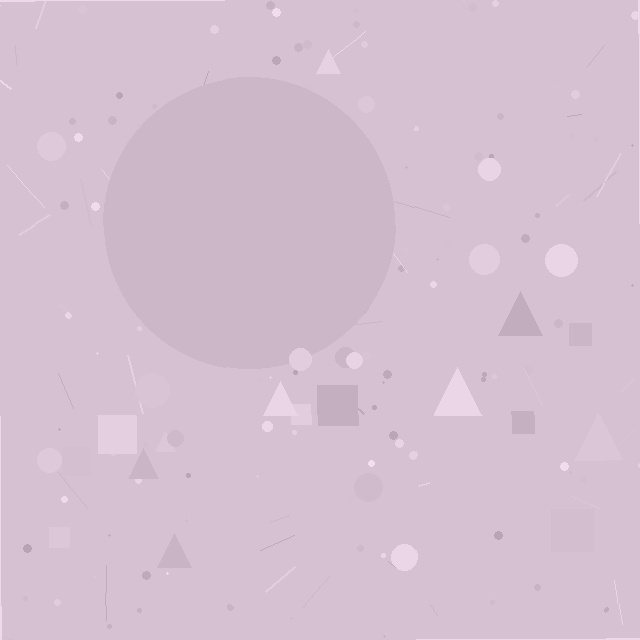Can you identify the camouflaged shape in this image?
The camouflaged shape is a circle.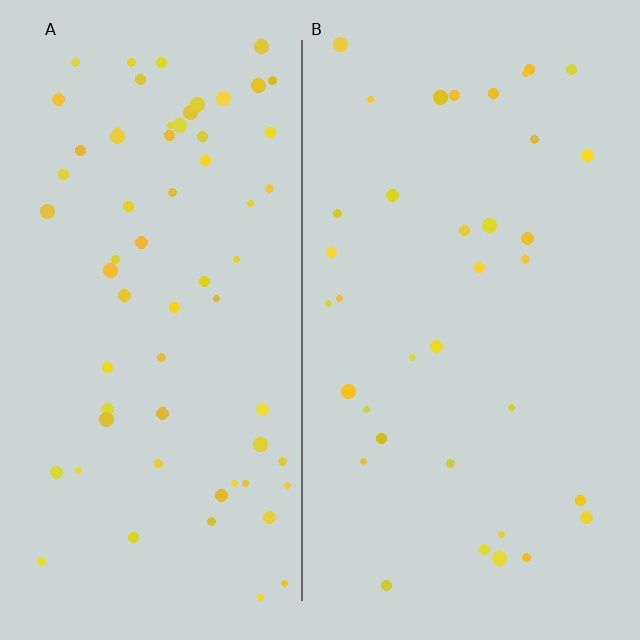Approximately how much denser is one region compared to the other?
Approximately 1.8× — region A over region B.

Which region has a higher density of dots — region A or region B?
A (the left).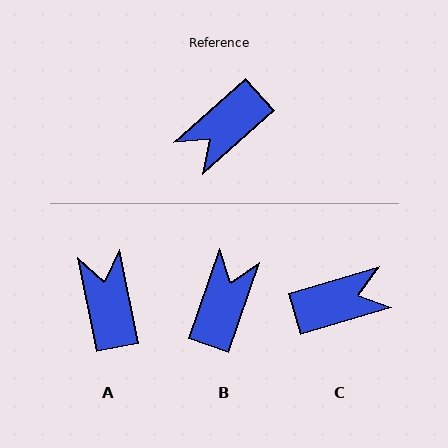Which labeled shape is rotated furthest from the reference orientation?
C, about 155 degrees away.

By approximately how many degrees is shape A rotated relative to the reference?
Approximately 120 degrees clockwise.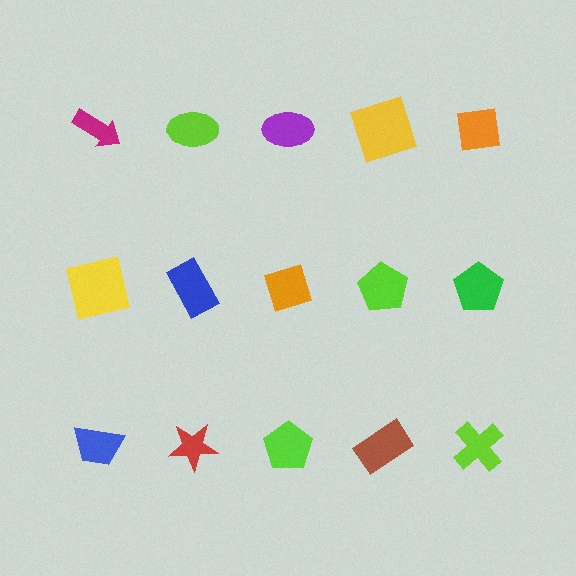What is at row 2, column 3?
An orange diamond.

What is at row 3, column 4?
A brown rectangle.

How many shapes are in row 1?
5 shapes.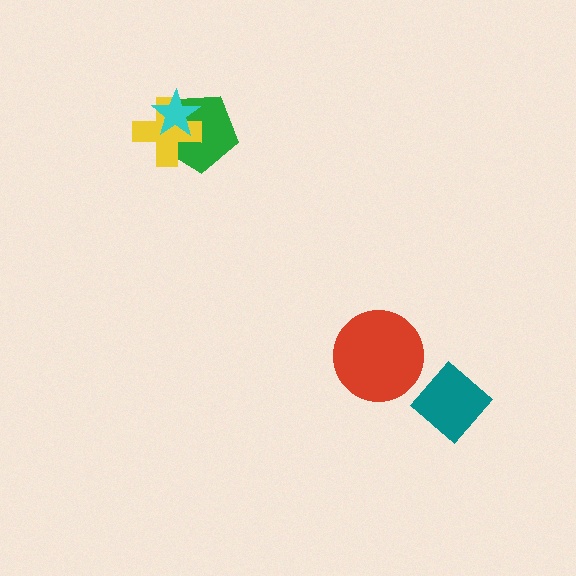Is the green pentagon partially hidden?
Yes, it is partially covered by another shape.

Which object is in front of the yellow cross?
The cyan star is in front of the yellow cross.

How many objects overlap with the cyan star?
2 objects overlap with the cyan star.